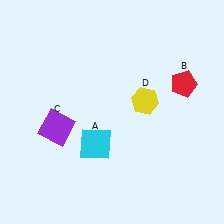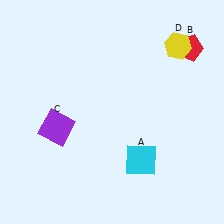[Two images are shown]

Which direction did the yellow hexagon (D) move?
The yellow hexagon (D) moved up.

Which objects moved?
The objects that moved are: the cyan square (A), the red pentagon (B), the yellow hexagon (D).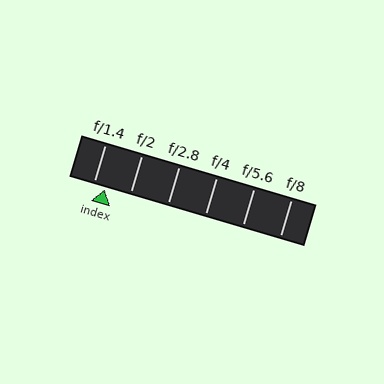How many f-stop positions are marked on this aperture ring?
There are 6 f-stop positions marked.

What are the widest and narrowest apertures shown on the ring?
The widest aperture shown is f/1.4 and the narrowest is f/8.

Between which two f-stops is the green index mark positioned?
The index mark is between f/1.4 and f/2.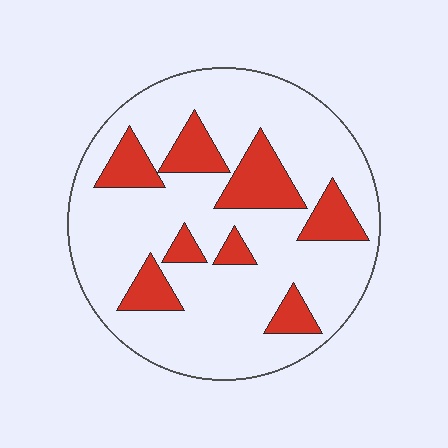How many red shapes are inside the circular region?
8.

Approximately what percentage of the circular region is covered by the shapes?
Approximately 20%.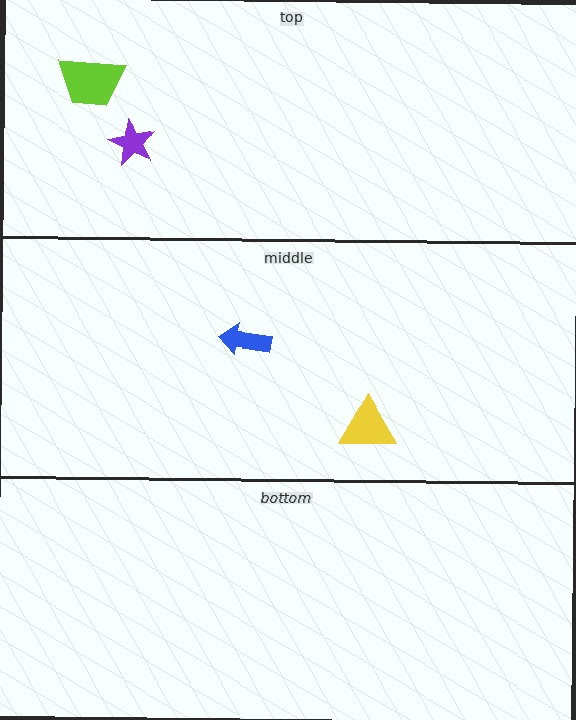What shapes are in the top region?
The lime trapezoid, the purple star.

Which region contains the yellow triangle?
The middle region.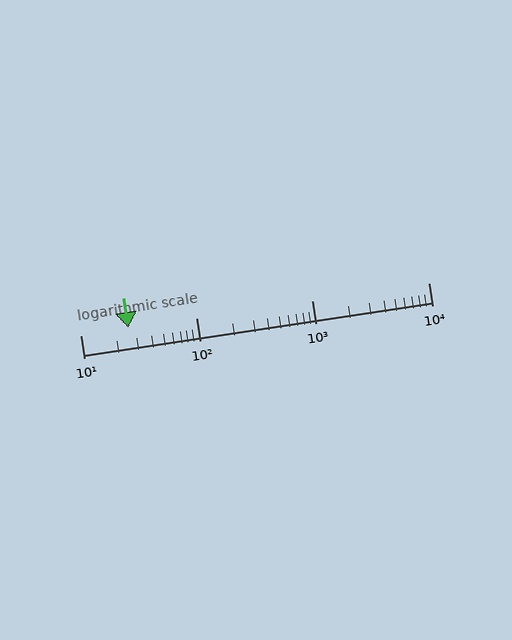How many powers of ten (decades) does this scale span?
The scale spans 3 decades, from 10 to 10000.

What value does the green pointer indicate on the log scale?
The pointer indicates approximately 26.